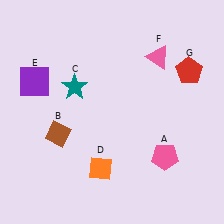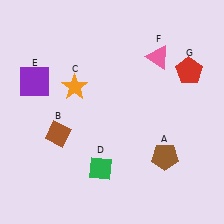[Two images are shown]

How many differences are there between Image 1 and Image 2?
There are 3 differences between the two images.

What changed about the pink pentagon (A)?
In Image 1, A is pink. In Image 2, it changed to brown.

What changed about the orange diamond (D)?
In Image 1, D is orange. In Image 2, it changed to green.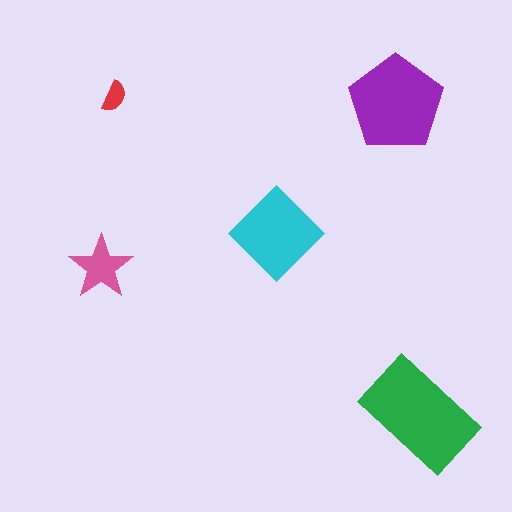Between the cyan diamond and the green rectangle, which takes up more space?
The green rectangle.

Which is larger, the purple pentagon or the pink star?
The purple pentagon.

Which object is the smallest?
The red semicircle.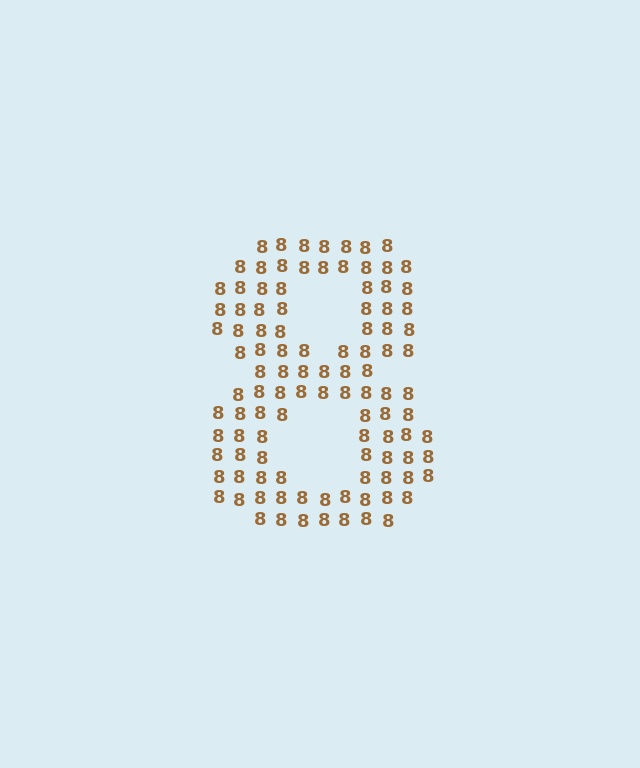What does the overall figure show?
The overall figure shows the digit 8.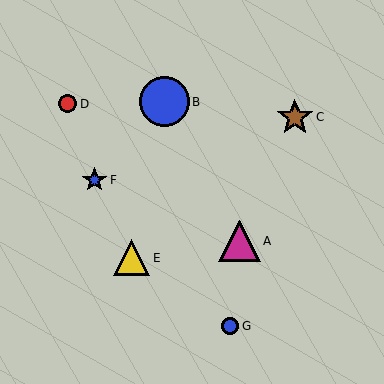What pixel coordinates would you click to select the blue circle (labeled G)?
Click at (230, 326) to select the blue circle G.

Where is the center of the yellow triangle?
The center of the yellow triangle is at (132, 258).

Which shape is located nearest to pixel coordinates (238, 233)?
The magenta triangle (labeled A) at (239, 241) is nearest to that location.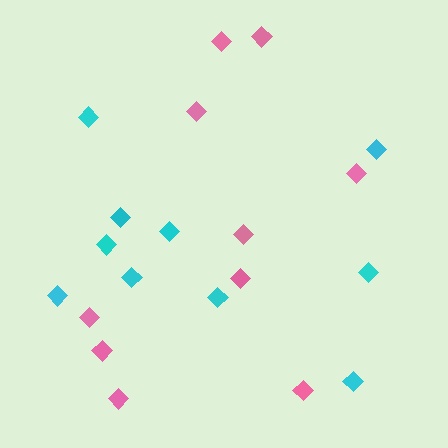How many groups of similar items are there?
There are 2 groups: one group of cyan diamonds (10) and one group of pink diamonds (10).